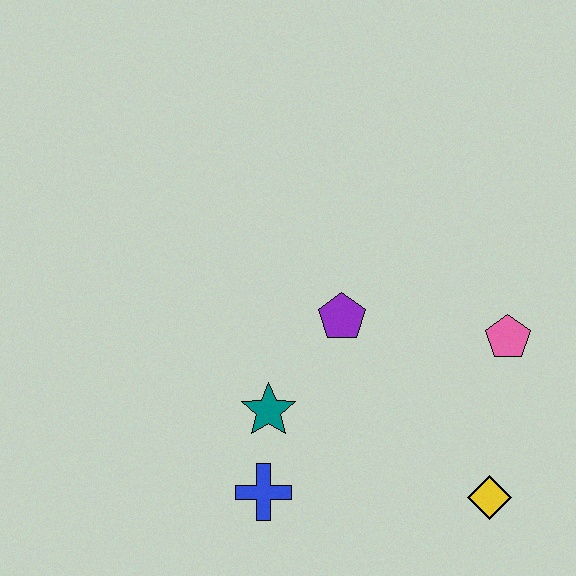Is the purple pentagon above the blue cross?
Yes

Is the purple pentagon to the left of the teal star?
No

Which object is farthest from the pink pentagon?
The blue cross is farthest from the pink pentagon.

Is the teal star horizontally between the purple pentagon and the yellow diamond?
No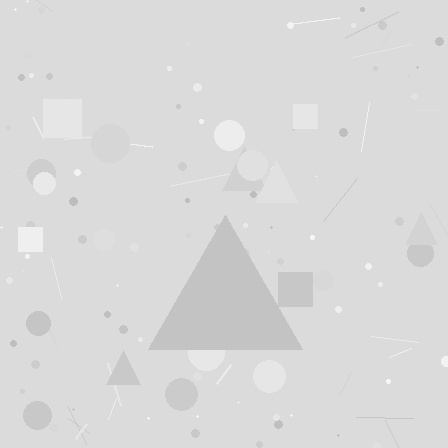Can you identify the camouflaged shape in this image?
The camouflaged shape is a triangle.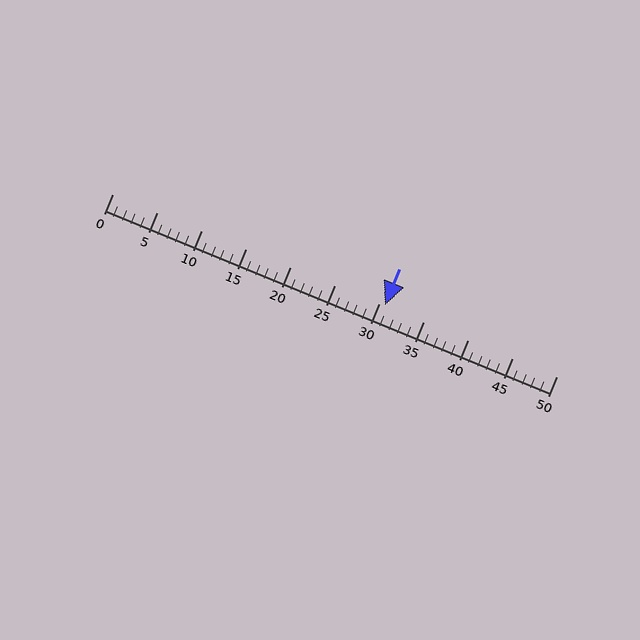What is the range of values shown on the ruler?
The ruler shows values from 0 to 50.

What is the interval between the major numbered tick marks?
The major tick marks are spaced 5 units apart.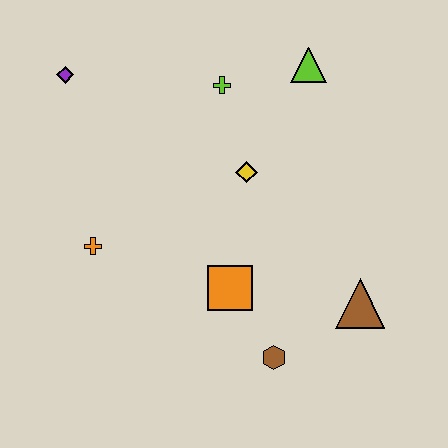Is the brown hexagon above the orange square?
No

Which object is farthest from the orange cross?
The lime triangle is farthest from the orange cross.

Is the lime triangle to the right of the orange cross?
Yes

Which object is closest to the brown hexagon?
The orange square is closest to the brown hexagon.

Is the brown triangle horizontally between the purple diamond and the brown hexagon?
No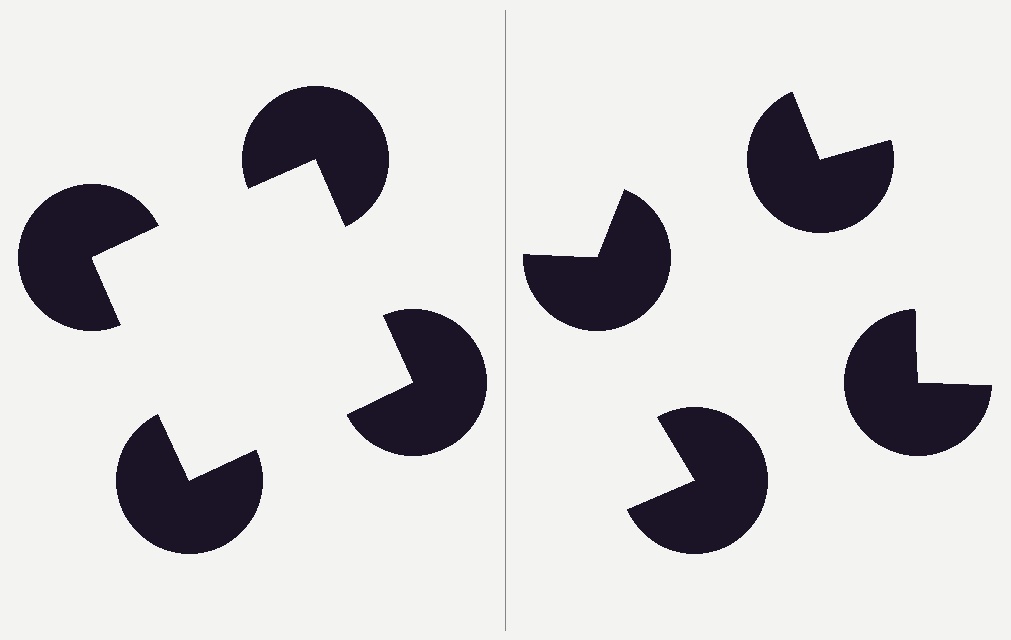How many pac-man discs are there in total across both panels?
8 — 4 on each side.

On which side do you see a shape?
An illusory square appears on the left side. On the right side the wedge cuts are rotated, so no coherent shape forms.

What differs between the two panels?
The pac-man discs are positioned identically on both sides; only the wedge orientations differ. On the left they align to a square; on the right they are misaligned.